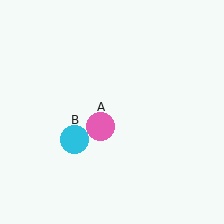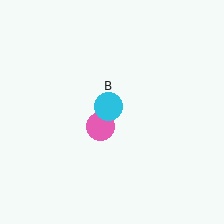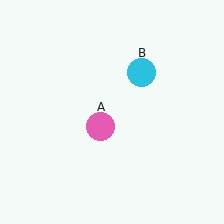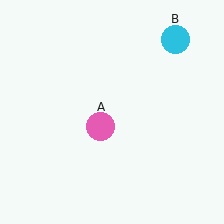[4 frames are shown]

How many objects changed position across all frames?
1 object changed position: cyan circle (object B).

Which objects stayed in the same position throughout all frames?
Pink circle (object A) remained stationary.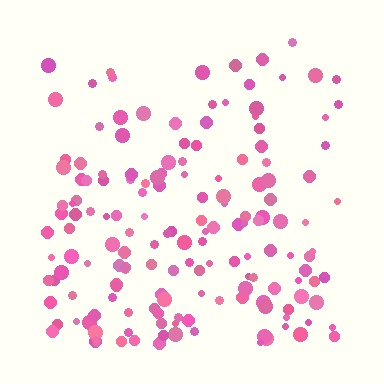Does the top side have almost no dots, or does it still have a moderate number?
Still a moderate number, just noticeably fewer than the bottom.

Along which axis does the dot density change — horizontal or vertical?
Vertical.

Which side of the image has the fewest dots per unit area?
The top.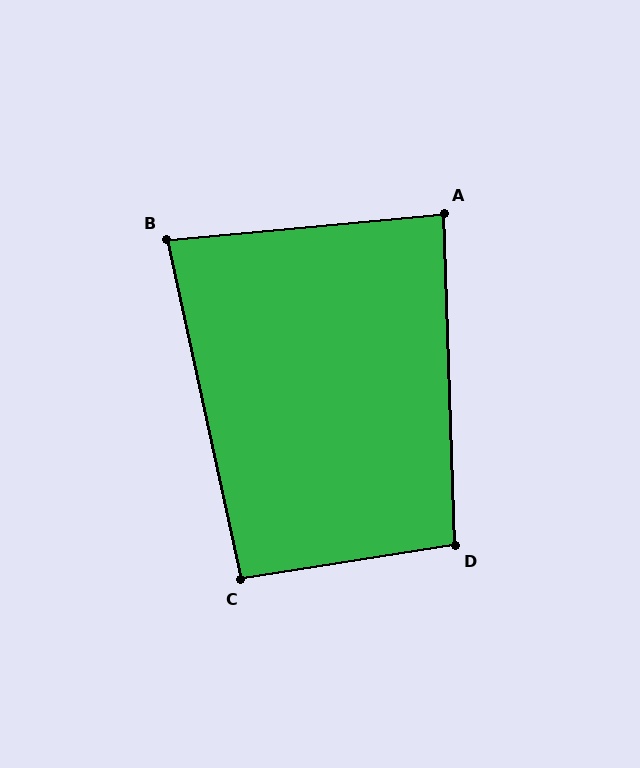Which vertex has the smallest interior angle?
B, at approximately 83 degrees.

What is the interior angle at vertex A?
Approximately 87 degrees (approximately right).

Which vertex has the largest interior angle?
D, at approximately 97 degrees.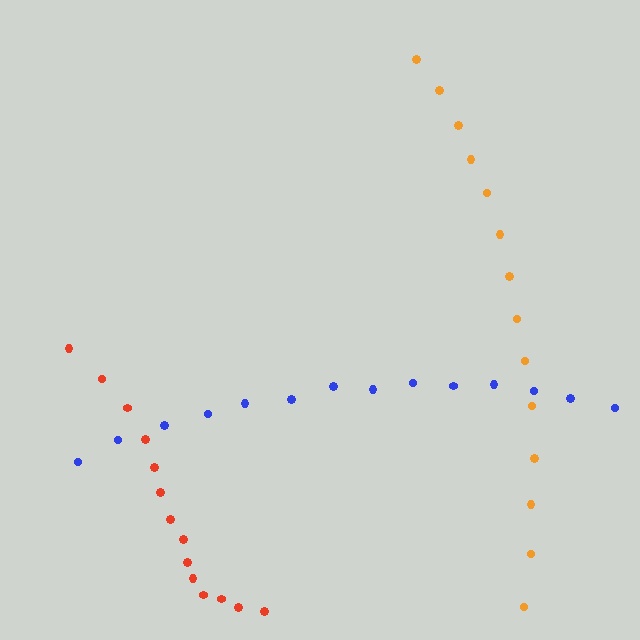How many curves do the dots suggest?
There are 3 distinct paths.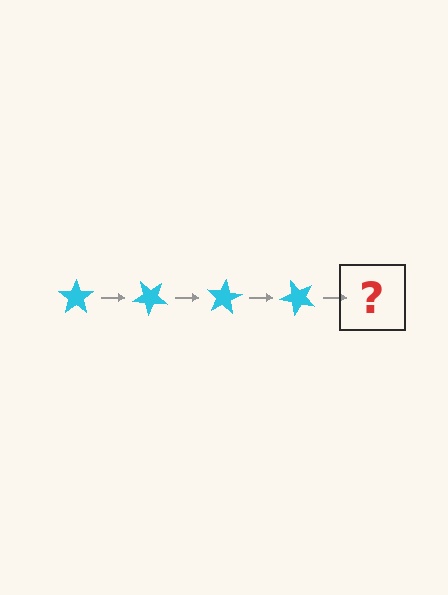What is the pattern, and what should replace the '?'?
The pattern is that the star rotates 40 degrees each step. The '?' should be a cyan star rotated 160 degrees.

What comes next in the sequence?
The next element should be a cyan star rotated 160 degrees.